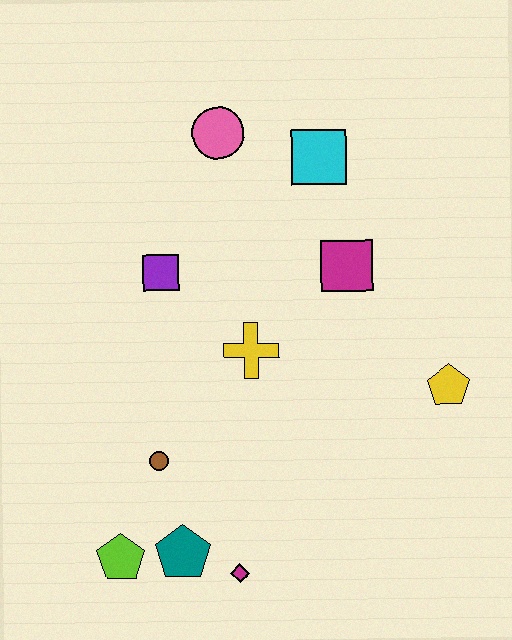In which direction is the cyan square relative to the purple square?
The cyan square is to the right of the purple square.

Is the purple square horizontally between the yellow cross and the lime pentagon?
Yes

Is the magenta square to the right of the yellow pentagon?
No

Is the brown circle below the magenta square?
Yes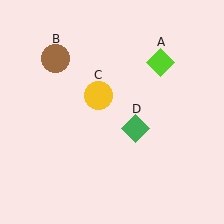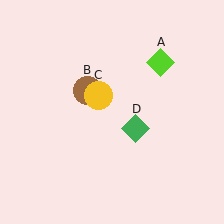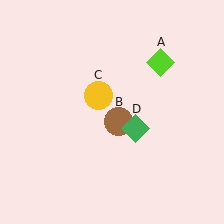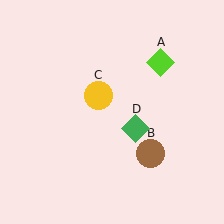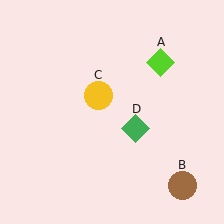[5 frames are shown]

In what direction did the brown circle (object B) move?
The brown circle (object B) moved down and to the right.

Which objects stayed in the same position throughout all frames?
Lime diamond (object A) and yellow circle (object C) and green diamond (object D) remained stationary.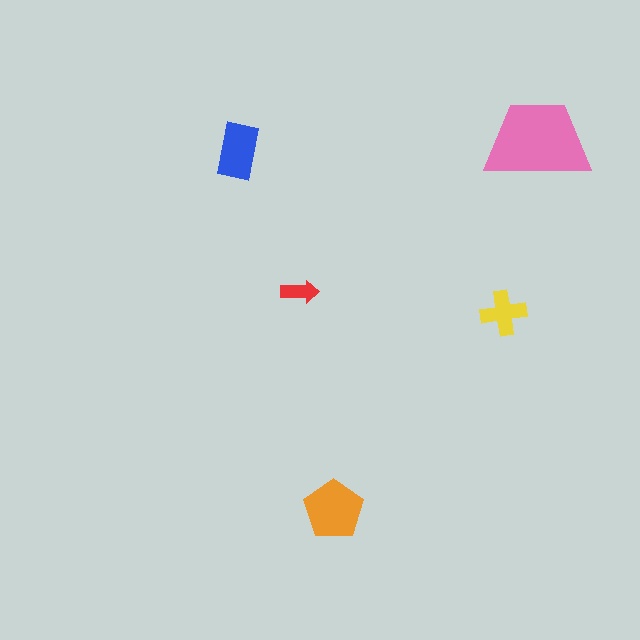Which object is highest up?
The pink trapezoid is topmost.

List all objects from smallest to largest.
The red arrow, the yellow cross, the blue rectangle, the orange pentagon, the pink trapezoid.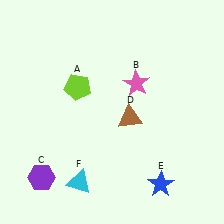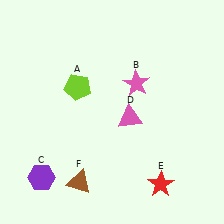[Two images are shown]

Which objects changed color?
D changed from brown to pink. E changed from blue to red. F changed from cyan to brown.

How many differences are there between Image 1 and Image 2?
There are 3 differences between the two images.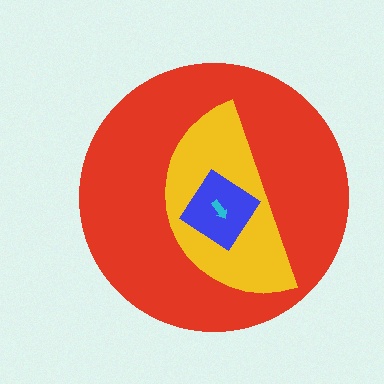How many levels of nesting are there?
4.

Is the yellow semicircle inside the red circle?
Yes.